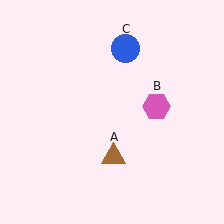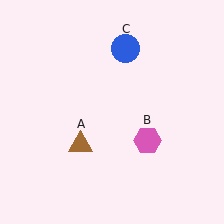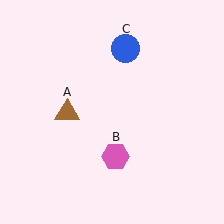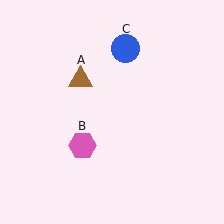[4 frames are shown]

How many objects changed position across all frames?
2 objects changed position: brown triangle (object A), pink hexagon (object B).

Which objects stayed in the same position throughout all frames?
Blue circle (object C) remained stationary.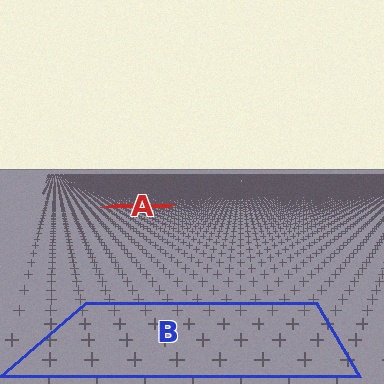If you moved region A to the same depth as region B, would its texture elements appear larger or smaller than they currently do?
They would appear larger. At a closer depth, the same texture elements are projected at a bigger on-screen size.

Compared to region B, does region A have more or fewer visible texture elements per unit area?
Region A has more texture elements per unit area — they are packed more densely because it is farther away.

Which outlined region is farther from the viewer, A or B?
Region A is farther from the viewer — the texture elements inside it appear smaller and more densely packed.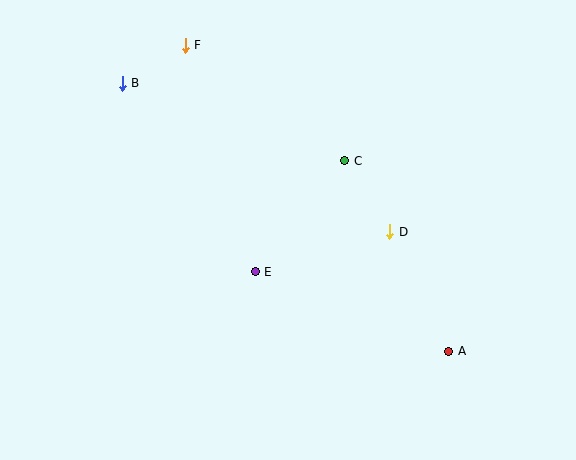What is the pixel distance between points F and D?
The distance between F and D is 277 pixels.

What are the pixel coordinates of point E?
Point E is at (255, 272).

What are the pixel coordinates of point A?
Point A is at (449, 351).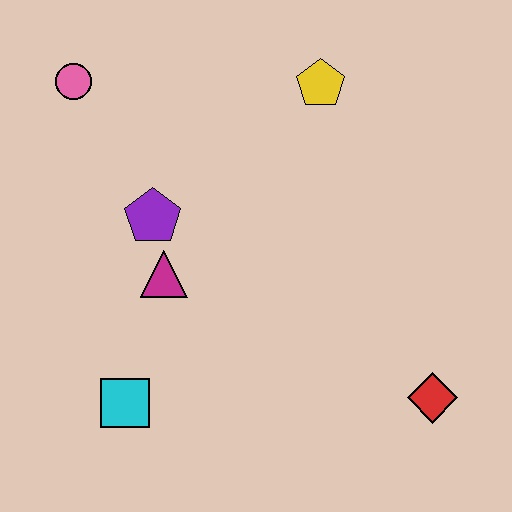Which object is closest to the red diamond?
The magenta triangle is closest to the red diamond.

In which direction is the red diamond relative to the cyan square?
The red diamond is to the right of the cyan square.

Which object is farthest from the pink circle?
The red diamond is farthest from the pink circle.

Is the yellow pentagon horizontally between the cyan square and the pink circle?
No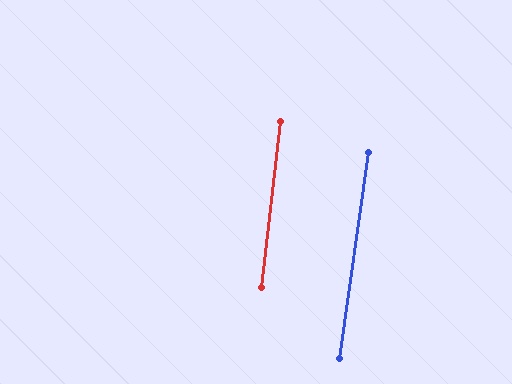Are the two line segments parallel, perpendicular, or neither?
Parallel — their directions differ by only 1.5°.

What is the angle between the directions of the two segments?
Approximately 2 degrees.